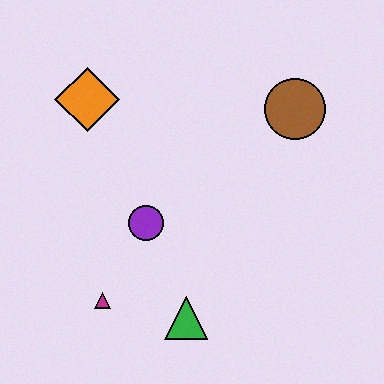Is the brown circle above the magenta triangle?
Yes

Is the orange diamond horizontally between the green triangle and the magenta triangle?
No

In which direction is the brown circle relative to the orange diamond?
The brown circle is to the right of the orange diamond.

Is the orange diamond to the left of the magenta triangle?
Yes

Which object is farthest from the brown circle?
The magenta triangle is farthest from the brown circle.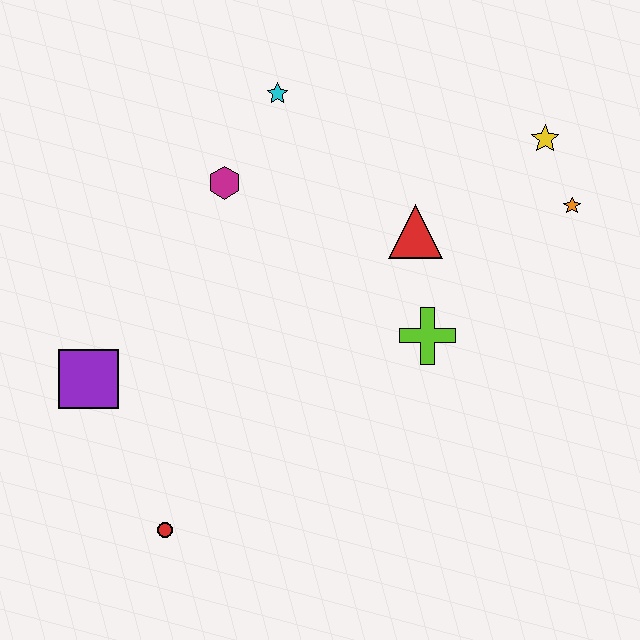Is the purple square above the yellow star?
No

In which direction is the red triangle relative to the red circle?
The red triangle is above the red circle.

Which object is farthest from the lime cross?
The purple square is farthest from the lime cross.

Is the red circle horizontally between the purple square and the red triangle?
Yes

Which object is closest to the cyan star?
The magenta hexagon is closest to the cyan star.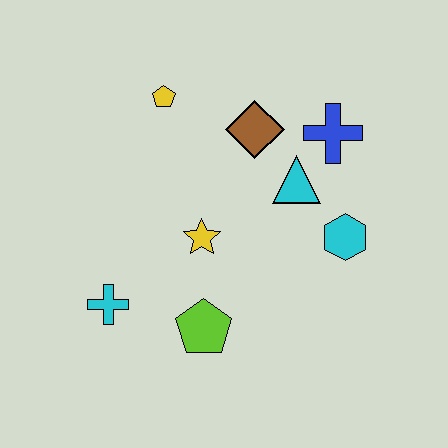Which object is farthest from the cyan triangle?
The cyan cross is farthest from the cyan triangle.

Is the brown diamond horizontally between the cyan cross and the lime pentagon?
No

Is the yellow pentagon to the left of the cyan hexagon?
Yes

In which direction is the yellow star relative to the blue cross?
The yellow star is to the left of the blue cross.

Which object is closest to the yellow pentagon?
The brown diamond is closest to the yellow pentagon.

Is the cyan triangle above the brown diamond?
No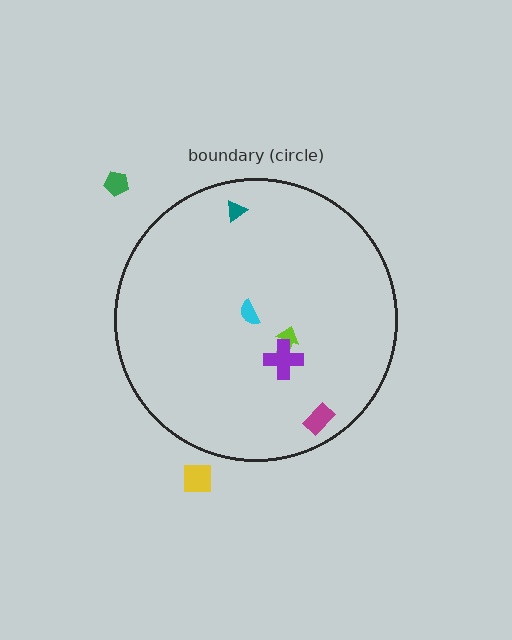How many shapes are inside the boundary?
5 inside, 2 outside.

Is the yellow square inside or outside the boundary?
Outside.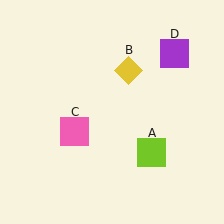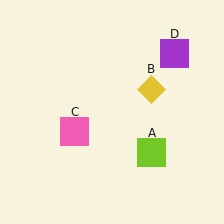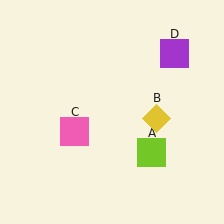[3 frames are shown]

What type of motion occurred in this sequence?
The yellow diamond (object B) rotated clockwise around the center of the scene.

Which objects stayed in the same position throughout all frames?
Lime square (object A) and pink square (object C) and purple square (object D) remained stationary.